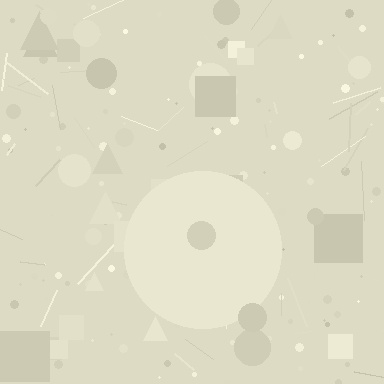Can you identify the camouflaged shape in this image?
The camouflaged shape is a circle.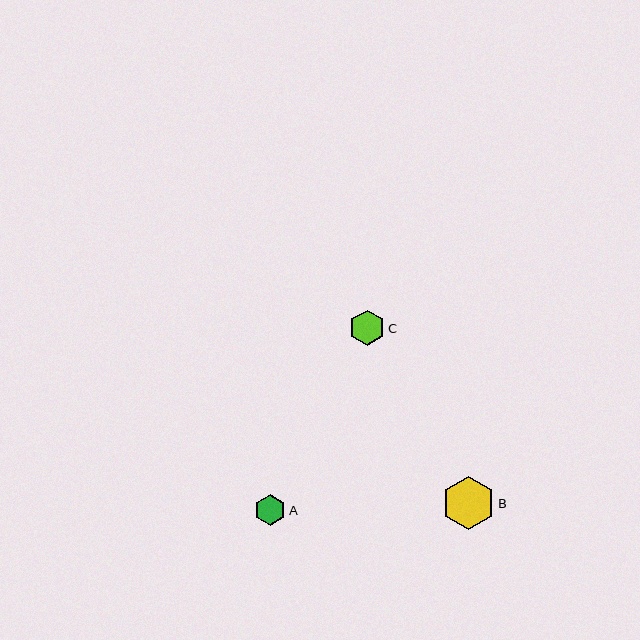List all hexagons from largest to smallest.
From largest to smallest: B, C, A.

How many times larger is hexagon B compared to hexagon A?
Hexagon B is approximately 1.7 times the size of hexagon A.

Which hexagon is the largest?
Hexagon B is the largest with a size of approximately 54 pixels.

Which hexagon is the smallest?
Hexagon A is the smallest with a size of approximately 31 pixels.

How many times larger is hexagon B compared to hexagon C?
Hexagon B is approximately 1.5 times the size of hexagon C.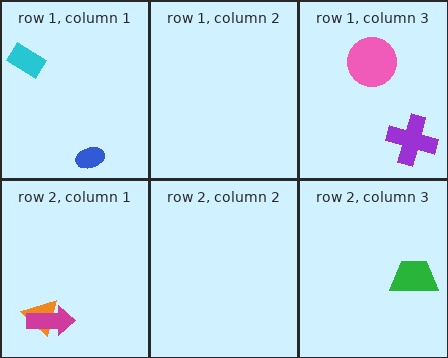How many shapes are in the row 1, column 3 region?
2.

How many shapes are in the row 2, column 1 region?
2.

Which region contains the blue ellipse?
The row 1, column 1 region.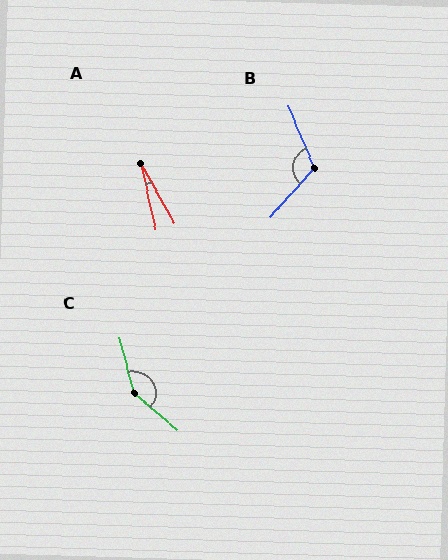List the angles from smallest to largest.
A (16°), B (116°), C (145°).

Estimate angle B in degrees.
Approximately 116 degrees.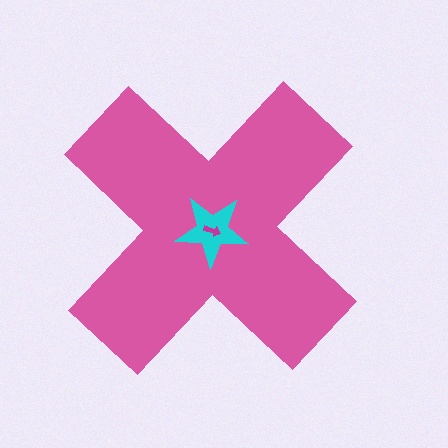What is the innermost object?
The magenta arrow.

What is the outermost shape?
The pink cross.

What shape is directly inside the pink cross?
The cyan star.